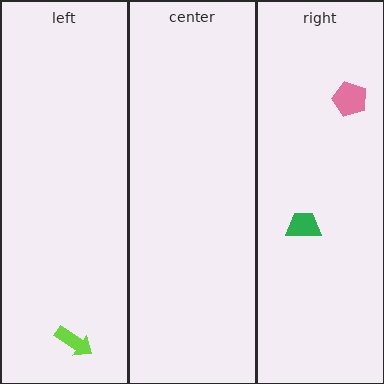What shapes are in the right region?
The green trapezoid, the pink pentagon.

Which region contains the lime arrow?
The left region.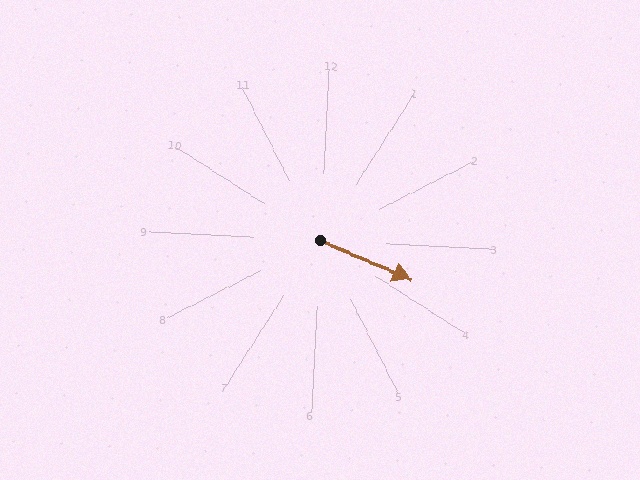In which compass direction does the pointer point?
East.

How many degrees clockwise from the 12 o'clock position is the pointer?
Approximately 111 degrees.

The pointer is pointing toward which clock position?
Roughly 4 o'clock.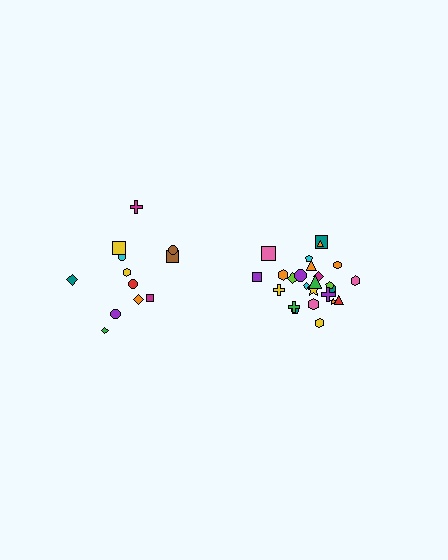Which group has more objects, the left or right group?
The right group.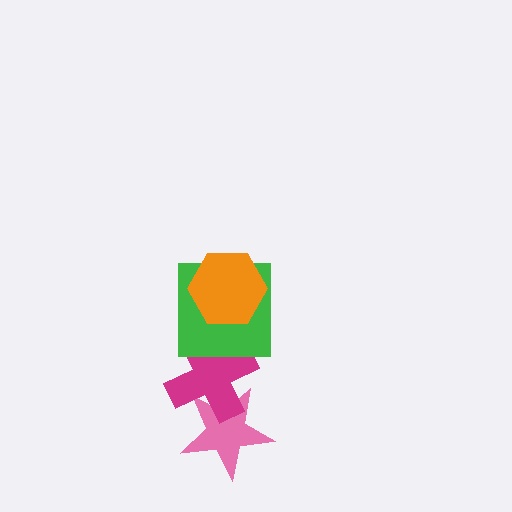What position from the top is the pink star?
The pink star is 4th from the top.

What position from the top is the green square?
The green square is 2nd from the top.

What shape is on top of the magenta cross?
The green square is on top of the magenta cross.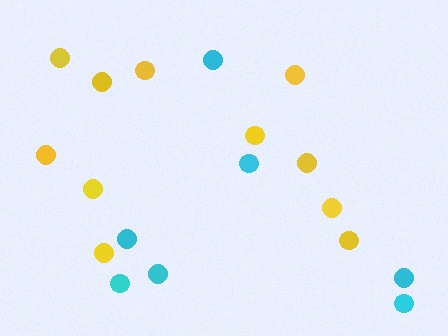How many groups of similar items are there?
There are 2 groups: one group of yellow circles (11) and one group of cyan circles (7).